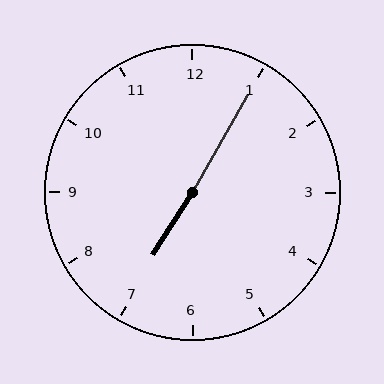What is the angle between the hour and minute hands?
Approximately 178 degrees.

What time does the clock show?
7:05.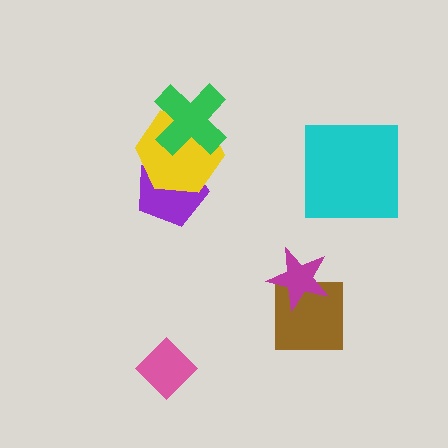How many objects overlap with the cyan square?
0 objects overlap with the cyan square.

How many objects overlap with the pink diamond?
0 objects overlap with the pink diamond.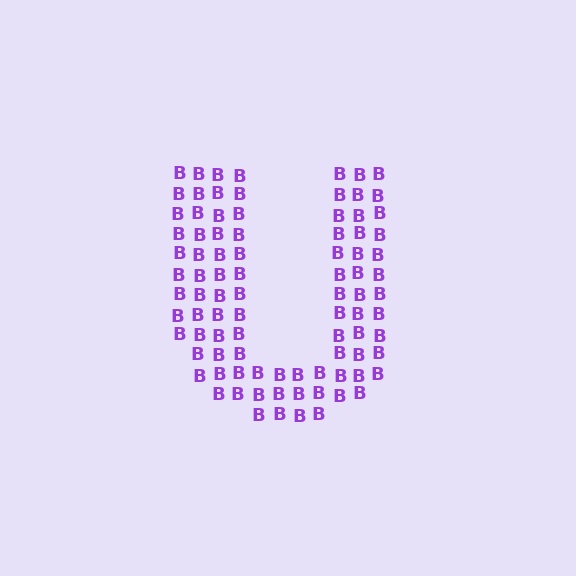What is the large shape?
The large shape is the letter U.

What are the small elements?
The small elements are letter B's.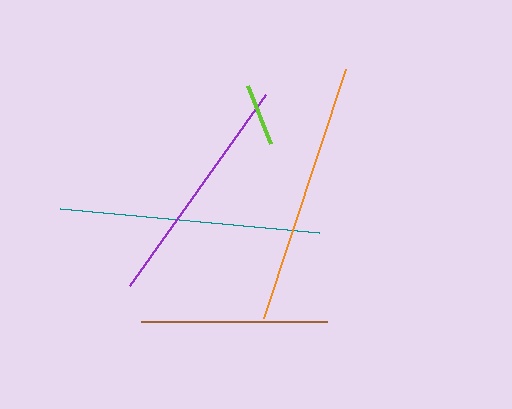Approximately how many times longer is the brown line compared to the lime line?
The brown line is approximately 3.0 times the length of the lime line.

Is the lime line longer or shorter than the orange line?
The orange line is longer than the lime line.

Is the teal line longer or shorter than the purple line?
The teal line is longer than the purple line.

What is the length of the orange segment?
The orange segment is approximately 263 pixels long.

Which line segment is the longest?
The orange line is the longest at approximately 263 pixels.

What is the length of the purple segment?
The purple segment is approximately 234 pixels long.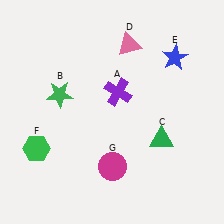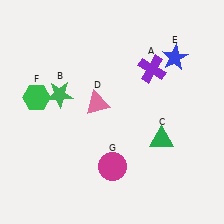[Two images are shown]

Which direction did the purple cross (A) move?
The purple cross (A) moved right.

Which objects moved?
The objects that moved are: the purple cross (A), the pink triangle (D), the green hexagon (F).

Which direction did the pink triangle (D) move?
The pink triangle (D) moved down.